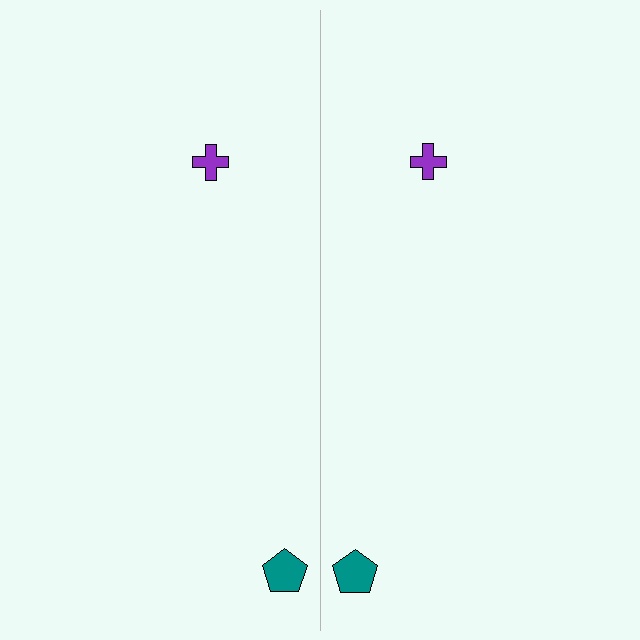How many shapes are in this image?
There are 4 shapes in this image.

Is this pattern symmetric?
Yes, this pattern has bilateral (reflection) symmetry.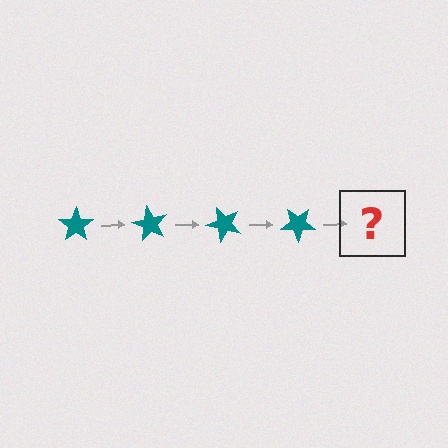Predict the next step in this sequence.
The next step is a teal star rotated 240 degrees.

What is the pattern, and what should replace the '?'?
The pattern is that the star rotates 60 degrees each step. The '?' should be a teal star rotated 240 degrees.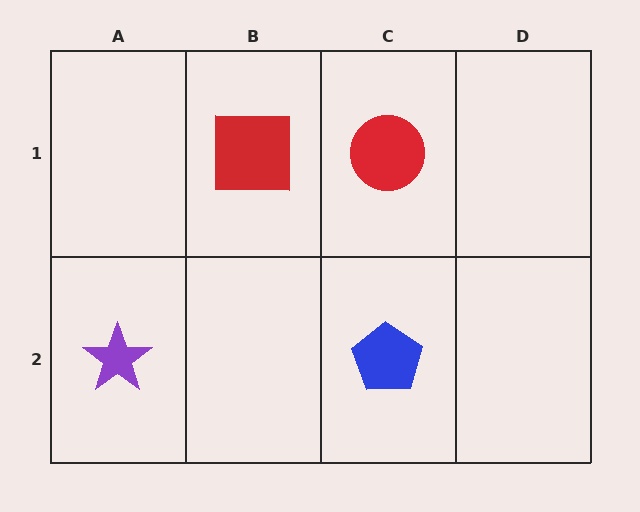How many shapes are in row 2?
2 shapes.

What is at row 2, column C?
A blue pentagon.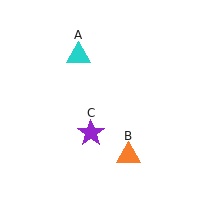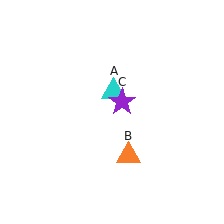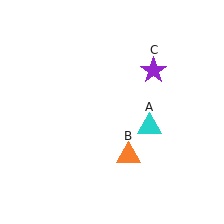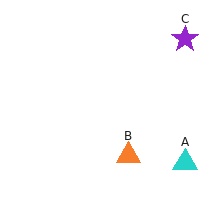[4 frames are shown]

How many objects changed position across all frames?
2 objects changed position: cyan triangle (object A), purple star (object C).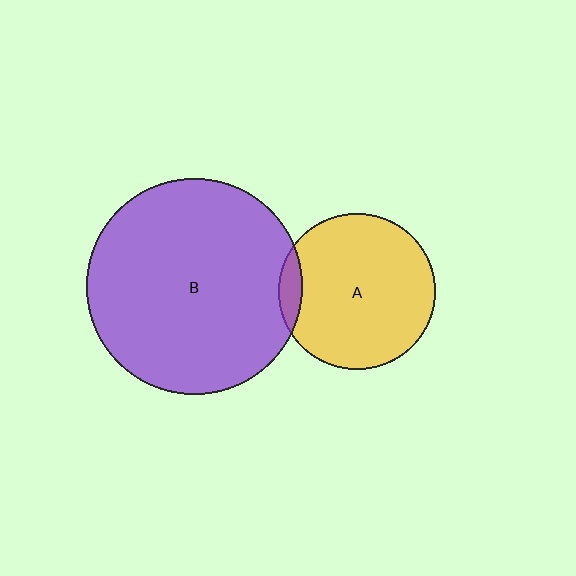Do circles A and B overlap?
Yes.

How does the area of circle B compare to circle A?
Approximately 1.9 times.